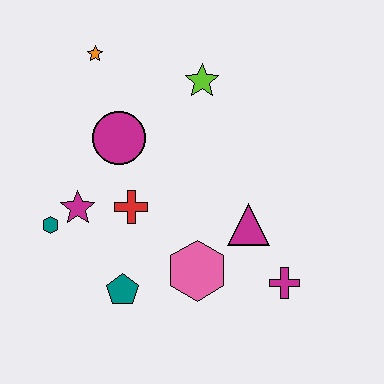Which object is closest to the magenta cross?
The magenta triangle is closest to the magenta cross.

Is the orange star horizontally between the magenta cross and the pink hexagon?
No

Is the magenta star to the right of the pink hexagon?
No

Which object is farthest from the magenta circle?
The magenta cross is farthest from the magenta circle.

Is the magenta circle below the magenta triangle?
No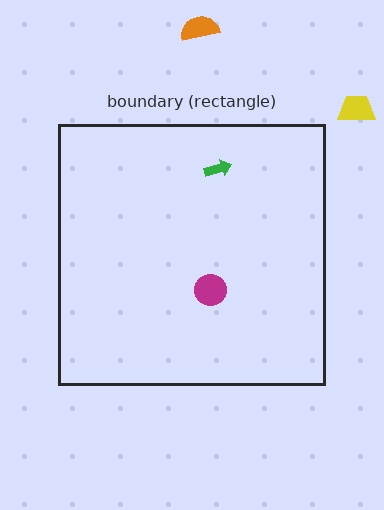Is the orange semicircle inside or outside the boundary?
Outside.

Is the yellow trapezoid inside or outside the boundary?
Outside.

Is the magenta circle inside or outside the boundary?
Inside.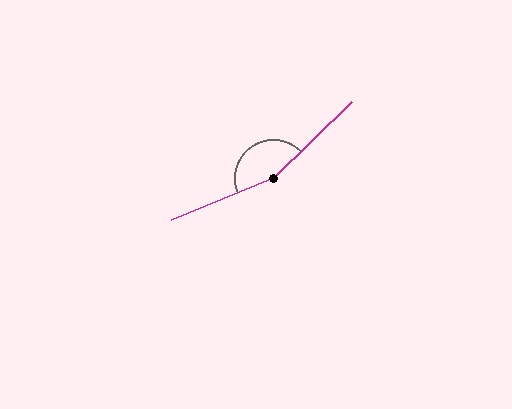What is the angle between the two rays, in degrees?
Approximately 158 degrees.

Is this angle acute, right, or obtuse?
It is obtuse.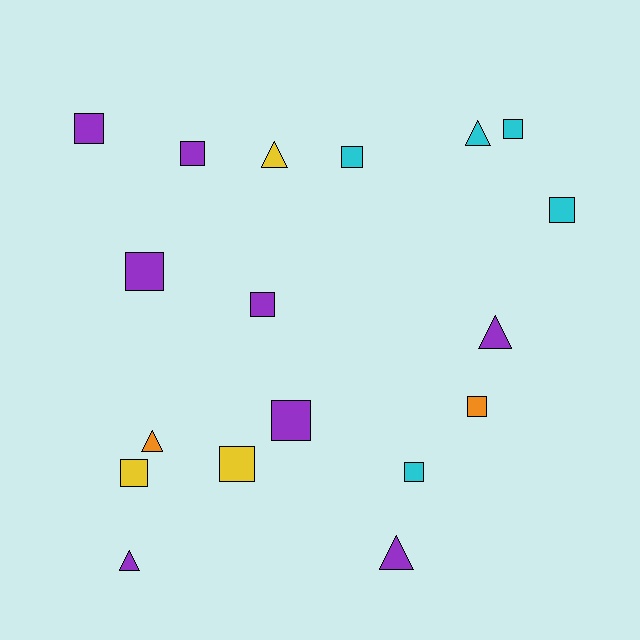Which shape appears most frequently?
Square, with 12 objects.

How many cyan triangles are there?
There is 1 cyan triangle.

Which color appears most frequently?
Purple, with 8 objects.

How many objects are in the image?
There are 18 objects.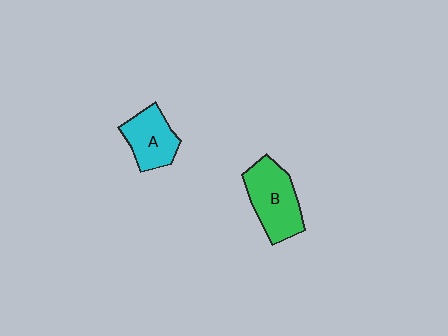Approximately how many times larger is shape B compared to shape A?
Approximately 1.3 times.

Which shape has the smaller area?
Shape A (cyan).